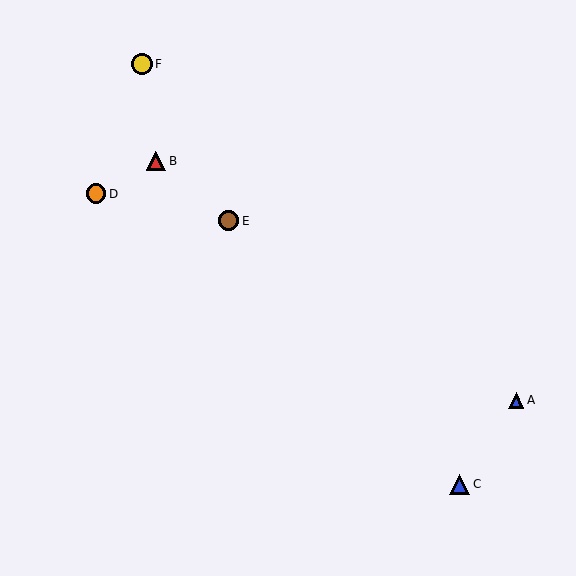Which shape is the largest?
The yellow circle (labeled F) is the largest.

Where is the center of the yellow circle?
The center of the yellow circle is at (142, 64).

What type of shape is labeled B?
Shape B is a red triangle.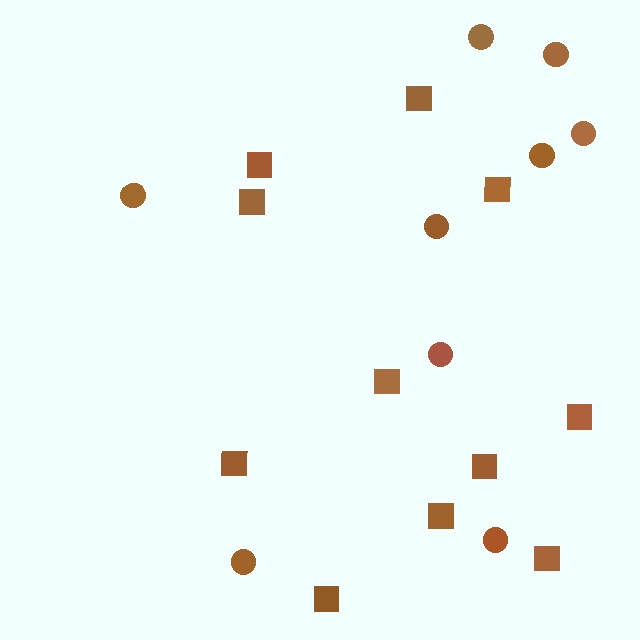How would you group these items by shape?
There are 2 groups: one group of circles (9) and one group of squares (11).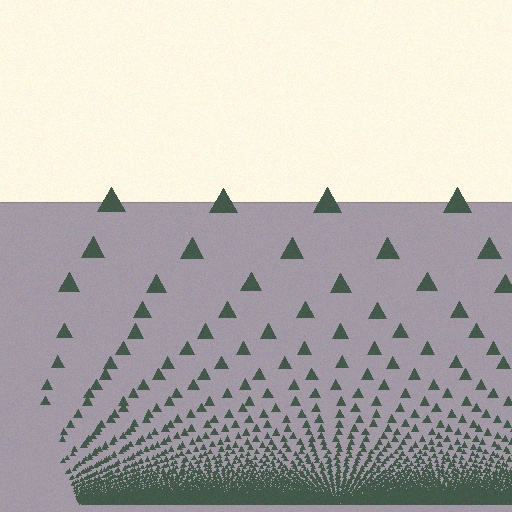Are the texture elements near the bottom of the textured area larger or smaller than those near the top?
Smaller. The gradient is inverted — elements near the bottom are smaller and denser.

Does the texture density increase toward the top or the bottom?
Density increases toward the bottom.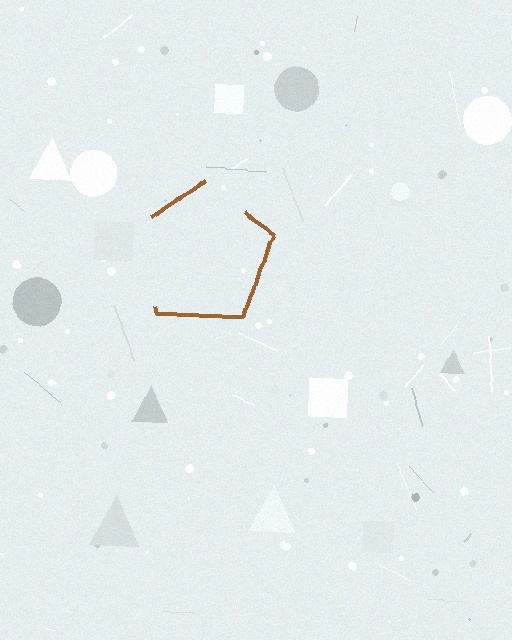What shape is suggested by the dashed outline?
The dashed outline suggests a pentagon.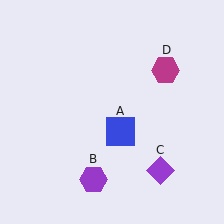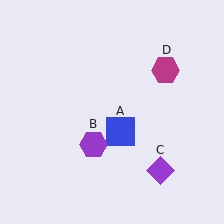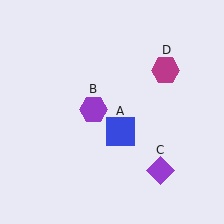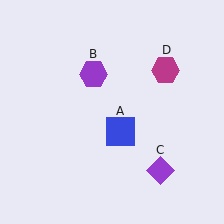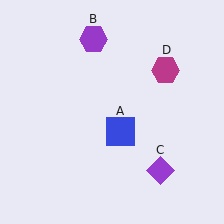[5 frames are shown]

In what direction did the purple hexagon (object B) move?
The purple hexagon (object B) moved up.